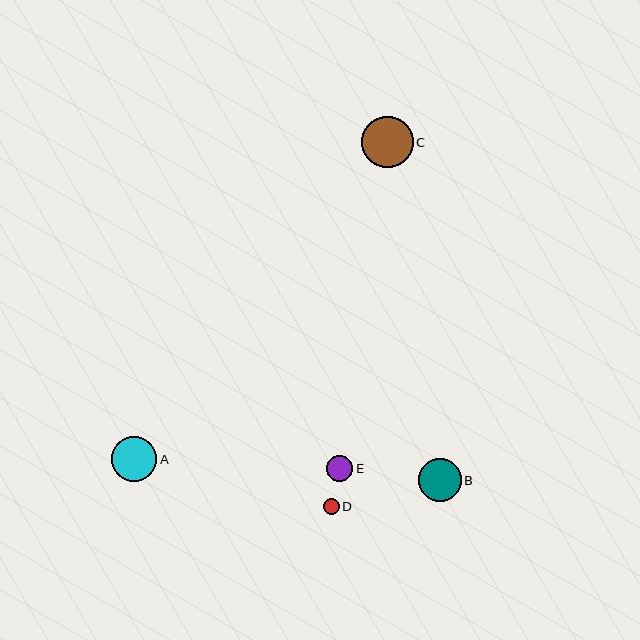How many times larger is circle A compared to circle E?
Circle A is approximately 1.7 times the size of circle E.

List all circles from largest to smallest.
From largest to smallest: C, A, B, E, D.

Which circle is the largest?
Circle C is the largest with a size of approximately 52 pixels.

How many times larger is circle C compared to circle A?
Circle C is approximately 1.2 times the size of circle A.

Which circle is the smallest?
Circle D is the smallest with a size of approximately 16 pixels.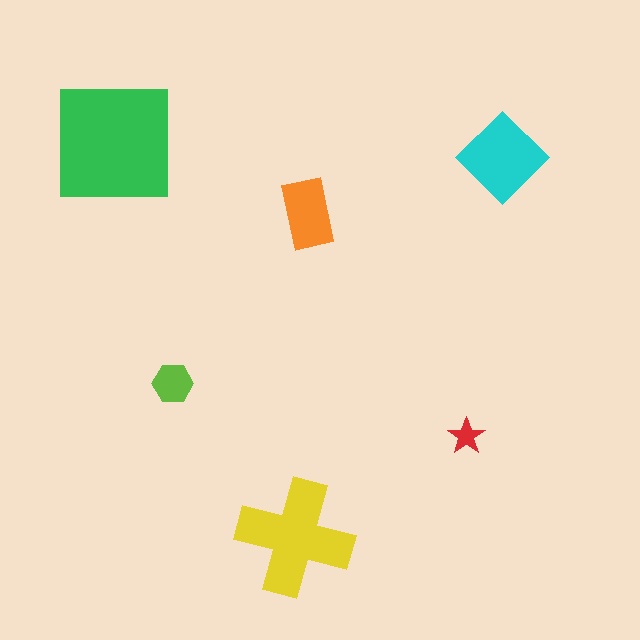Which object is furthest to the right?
The cyan diamond is rightmost.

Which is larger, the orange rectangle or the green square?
The green square.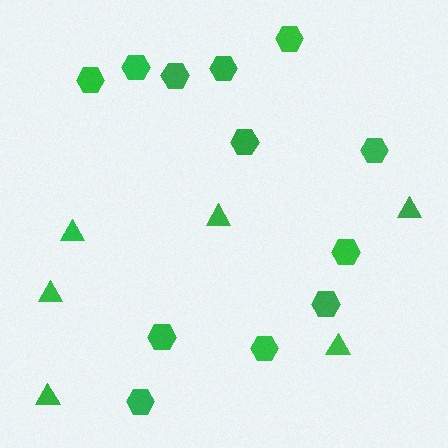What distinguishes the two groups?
There are 2 groups: one group of hexagons (12) and one group of triangles (6).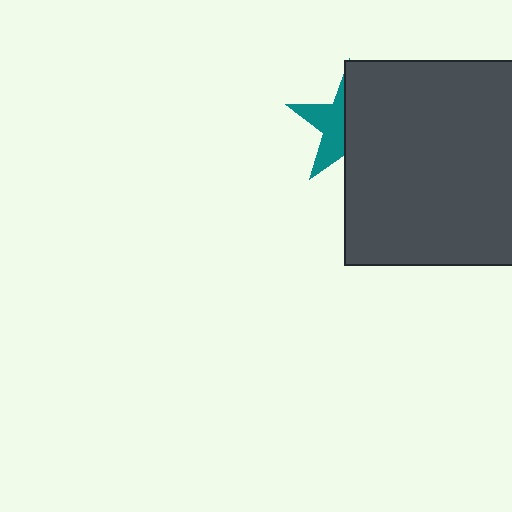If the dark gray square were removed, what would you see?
You would see the complete teal star.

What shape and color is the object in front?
The object in front is a dark gray square.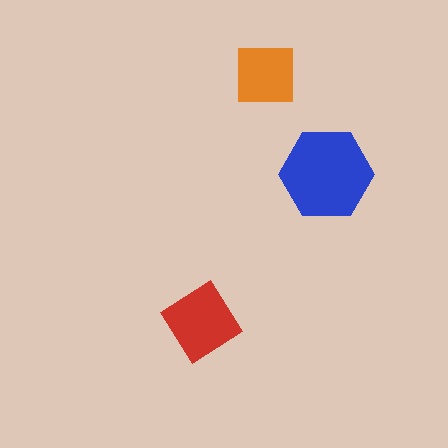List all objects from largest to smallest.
The blue hexagon, the red diamond, the orange square.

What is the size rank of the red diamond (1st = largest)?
2nd.